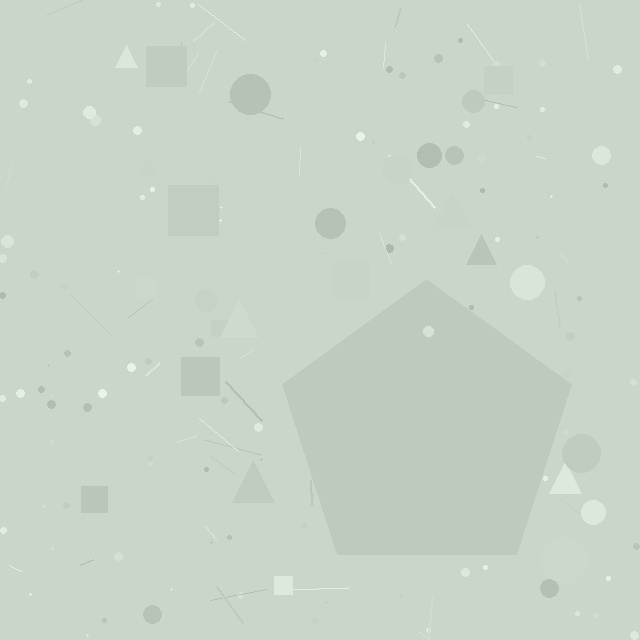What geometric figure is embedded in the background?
A pentagon is embedded in the background.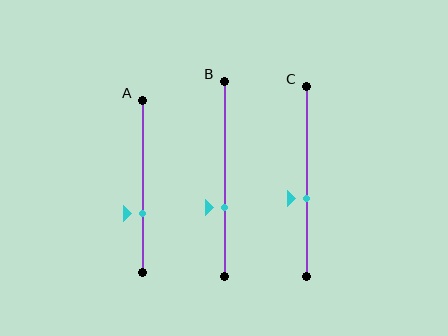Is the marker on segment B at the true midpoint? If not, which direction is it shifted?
No, the marker on segment B is shifted downward by about 15% of the segment length.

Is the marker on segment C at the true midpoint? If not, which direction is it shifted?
No, the marker on segment C is shifted downward by about 9% of the segment length.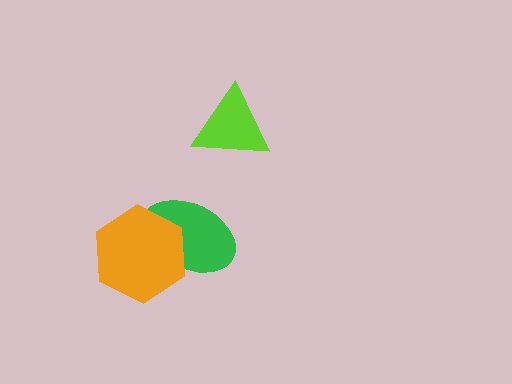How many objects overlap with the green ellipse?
1 object overlaps with the green ellipse.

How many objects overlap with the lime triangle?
0 objects overlap with the lime triangle.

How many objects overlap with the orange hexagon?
1 object overlaps with the orange hexagon.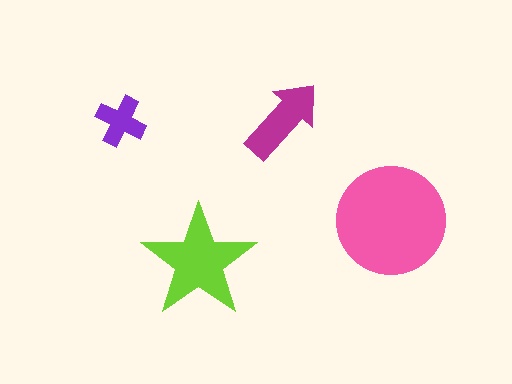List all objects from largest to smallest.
The pink circle, the lime star, the magenta arrow, the purple cross.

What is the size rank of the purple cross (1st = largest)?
4th.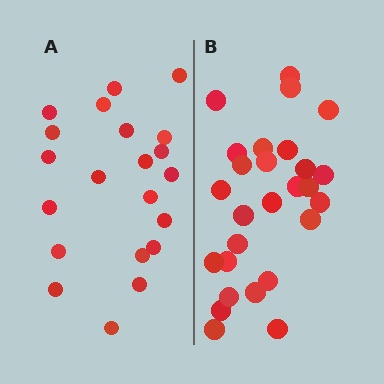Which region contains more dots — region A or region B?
Region B (the right region) has more dots.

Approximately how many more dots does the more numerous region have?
Region B has about 6 more dots than region A.